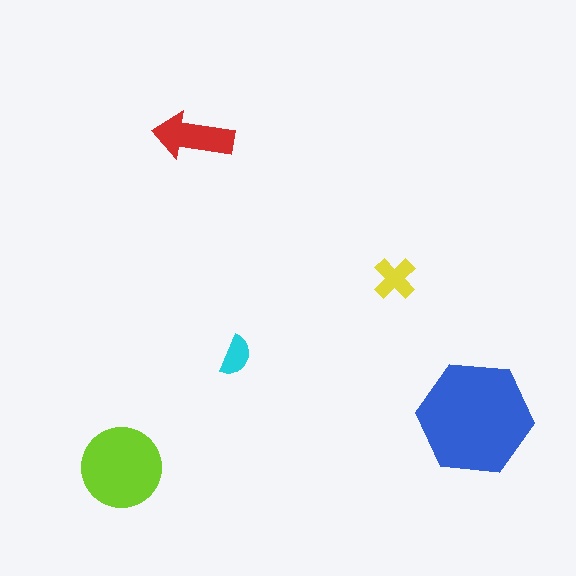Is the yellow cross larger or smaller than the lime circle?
Smaller.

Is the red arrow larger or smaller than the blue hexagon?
Smaller.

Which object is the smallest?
The cyan semicircle.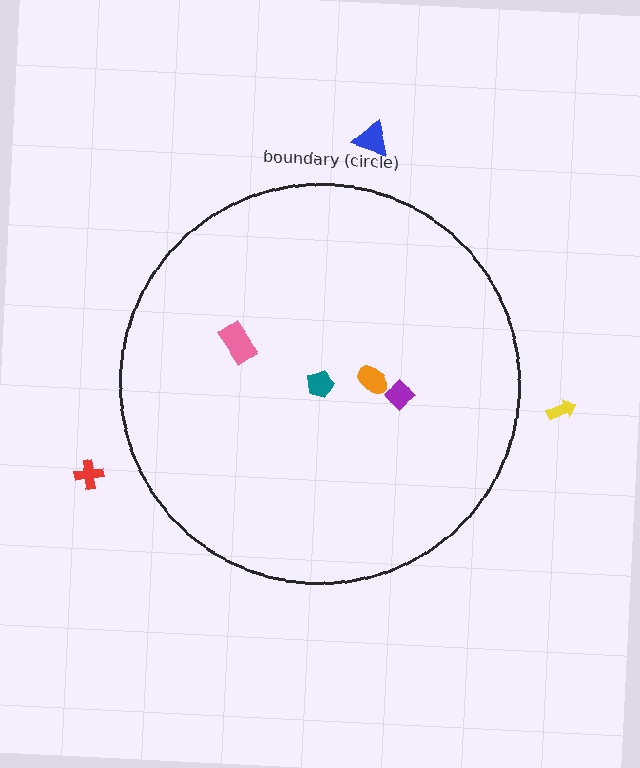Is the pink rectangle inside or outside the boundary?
Inside.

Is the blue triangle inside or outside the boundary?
Outside.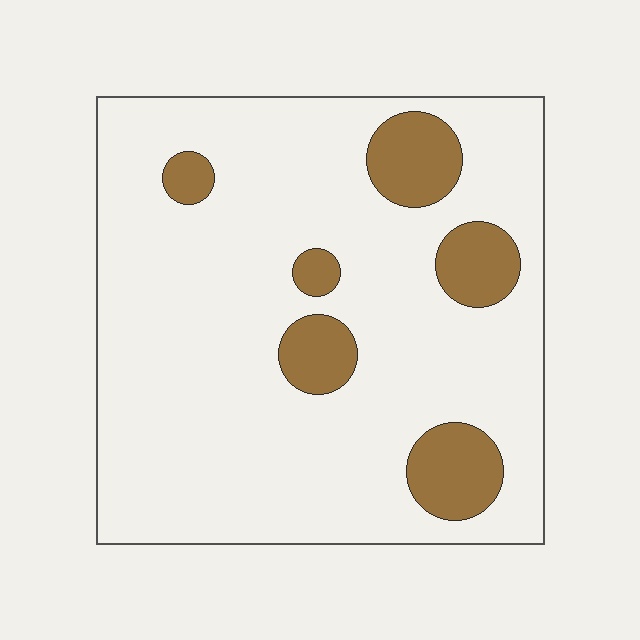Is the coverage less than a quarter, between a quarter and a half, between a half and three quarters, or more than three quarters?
Less than a quarter.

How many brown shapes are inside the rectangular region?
6.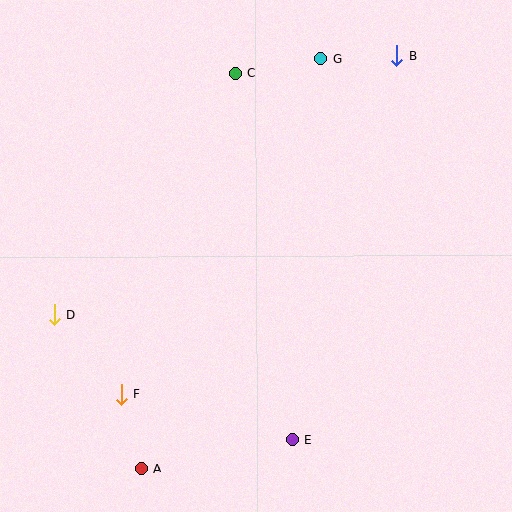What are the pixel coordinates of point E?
Point E is at (292, 439).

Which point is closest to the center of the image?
Point C at (235, 73) is closest to the center.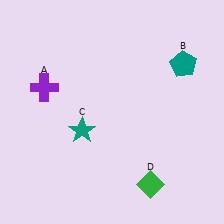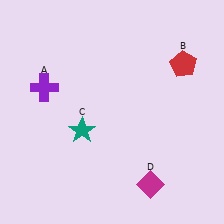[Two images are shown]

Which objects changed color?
B changed from teal to red. D changed from green to magenta.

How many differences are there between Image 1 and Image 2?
There are 2 differences between the two images.